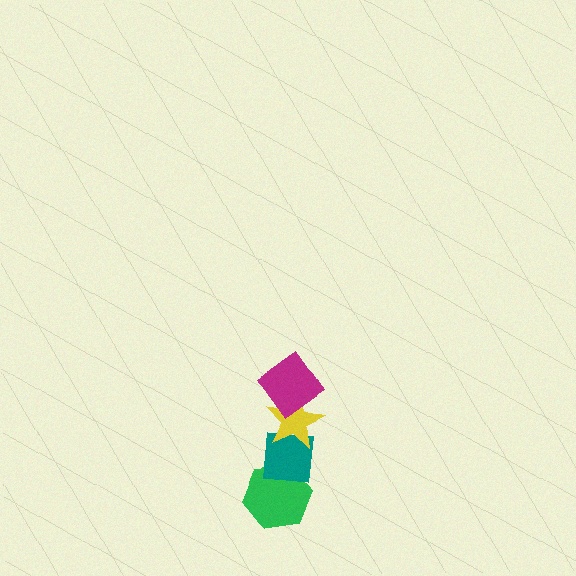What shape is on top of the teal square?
The yellow star is on top of the teal square.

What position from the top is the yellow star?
The yellow star is 2nd from the top.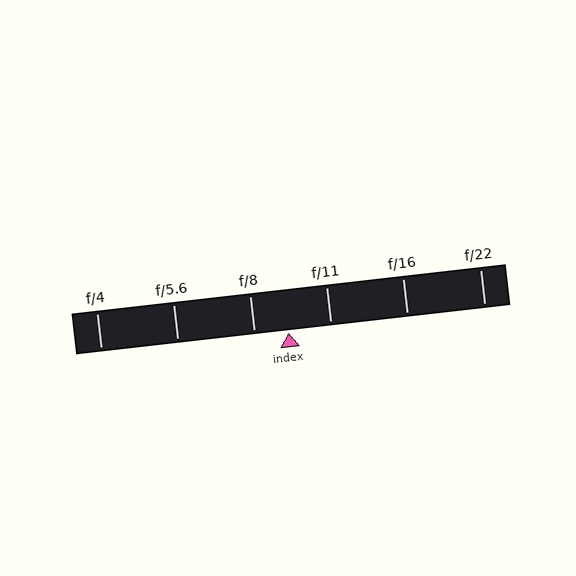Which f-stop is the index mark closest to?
The index mark is closest to f/8.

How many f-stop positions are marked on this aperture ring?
There are 6 f-stop positions marked.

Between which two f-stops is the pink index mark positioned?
The index mark is between f/8 and f/11.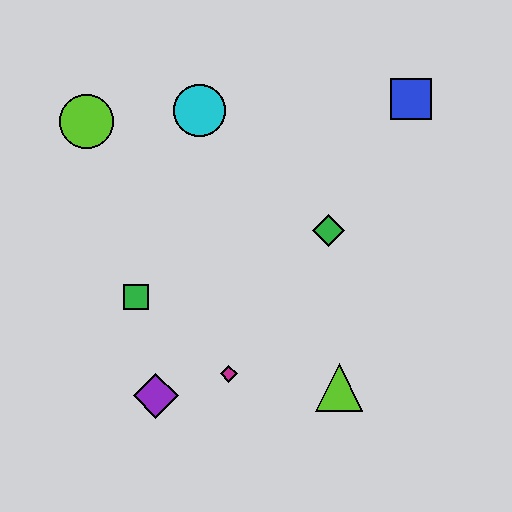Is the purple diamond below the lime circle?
Yes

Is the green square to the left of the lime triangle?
Yes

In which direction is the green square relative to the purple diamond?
The green square is above the purple diamond.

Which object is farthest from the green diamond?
The lime circle is farthest from the green diamond.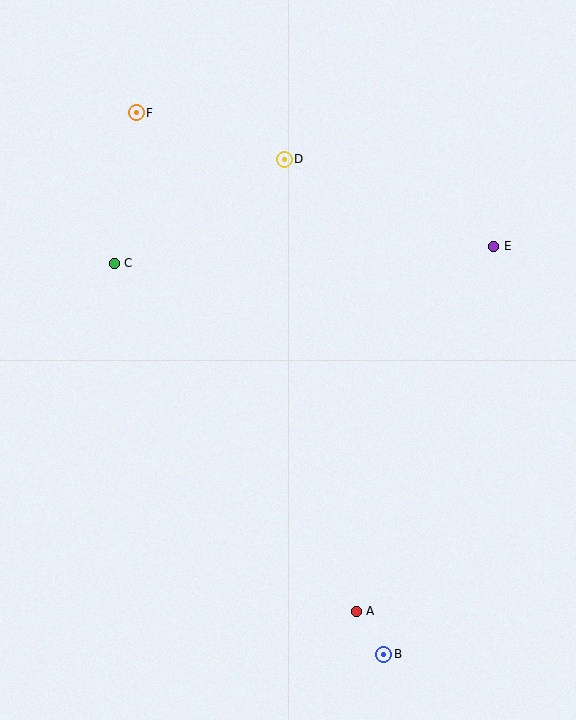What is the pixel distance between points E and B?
The distance between E and B is 423 pixels.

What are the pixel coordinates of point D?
Point D is at (284, 159).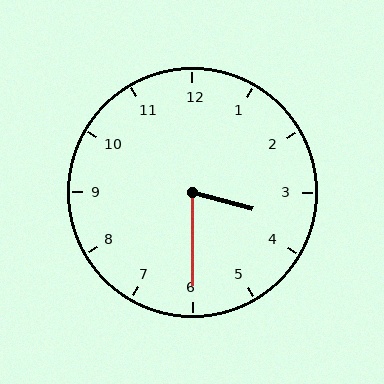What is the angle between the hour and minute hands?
Approximately 75 degrees.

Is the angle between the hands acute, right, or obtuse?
It is acute.